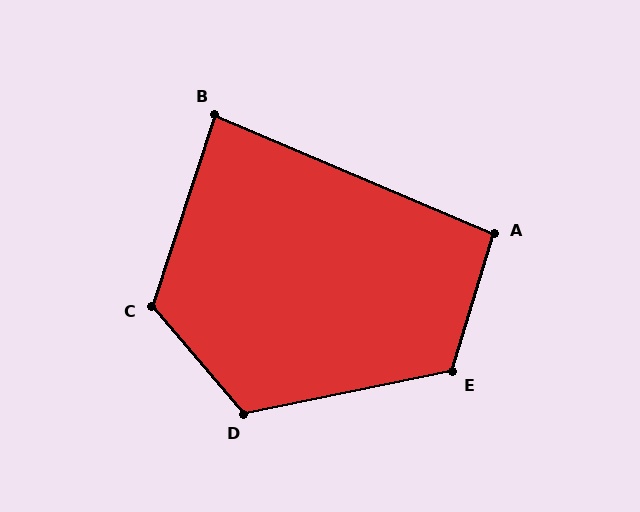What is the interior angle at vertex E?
Approximately 118 degrees (obtuse).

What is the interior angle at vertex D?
Approximately 119 degrees (obtuse).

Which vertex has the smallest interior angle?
B, at approximately 85 degrees.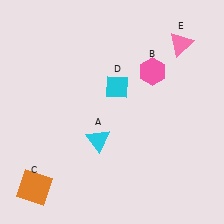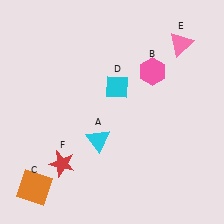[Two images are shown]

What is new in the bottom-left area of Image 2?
A red star (F) was added in the bottom-left area of Image 2.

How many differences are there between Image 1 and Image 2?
There is 1 difference between the two images.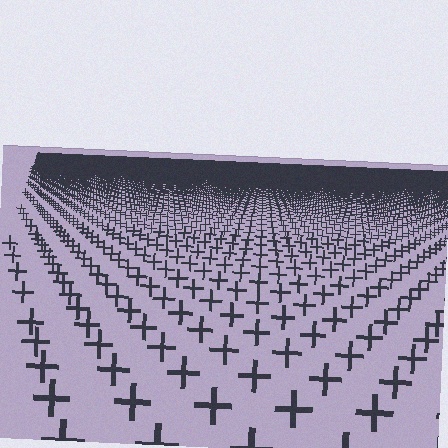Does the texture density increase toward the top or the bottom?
Density increases toward the top.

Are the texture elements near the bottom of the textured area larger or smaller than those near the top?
Larger. Near the bottom, elements are closer to the viewer and appear at a bigger on-screen size.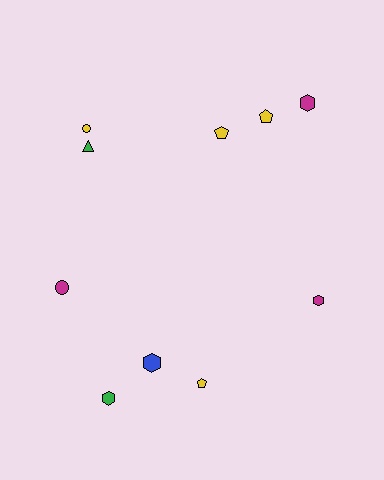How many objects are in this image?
There are 10 objects.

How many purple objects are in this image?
There are no purple objects.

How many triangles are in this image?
There is 1 triangle.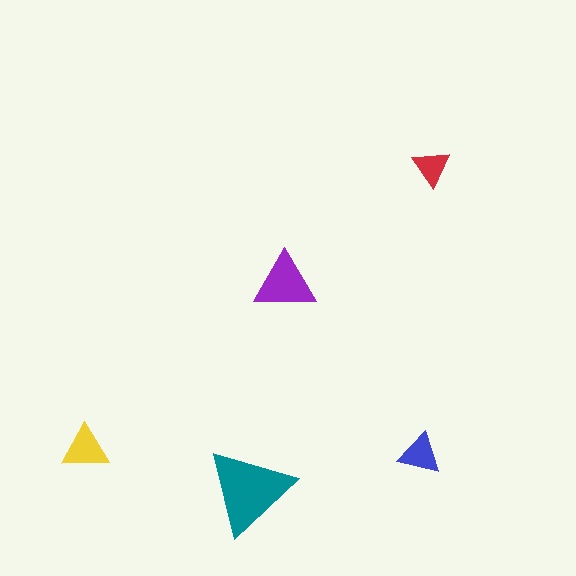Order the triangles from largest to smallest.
the teal one, the purple one, the yellow one, the blue one, the red one.